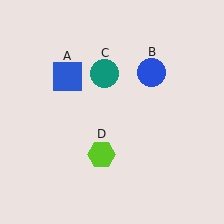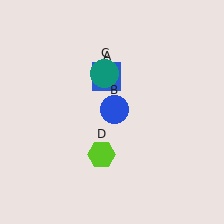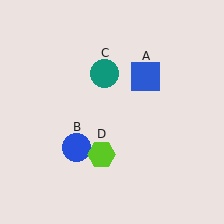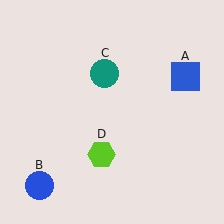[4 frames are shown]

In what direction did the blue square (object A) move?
The blue square (object A) moved right.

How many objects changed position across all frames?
2 objects changed position: blue square (object A), blue circle (object B).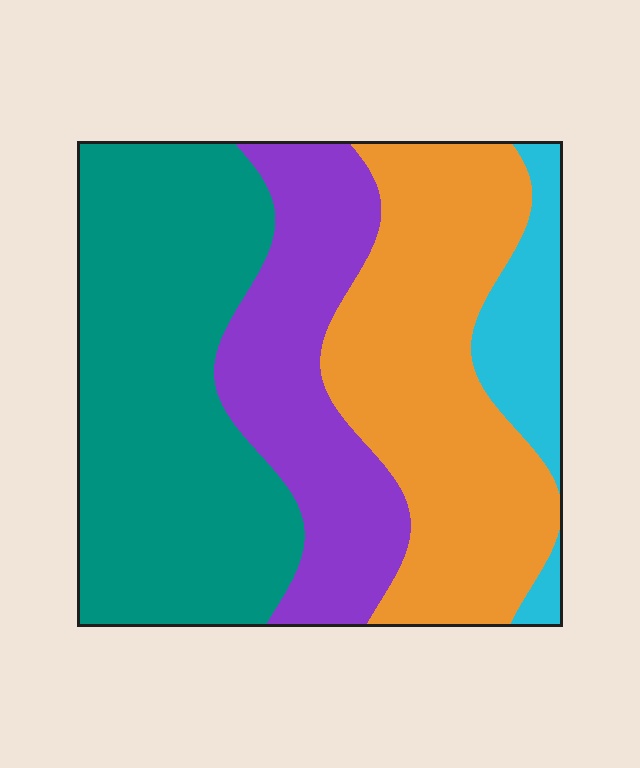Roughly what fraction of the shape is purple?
Purple takes up about one fifth (1/5) of the shape.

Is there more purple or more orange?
Orange.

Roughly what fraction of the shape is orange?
Orange covers 31% of the shape.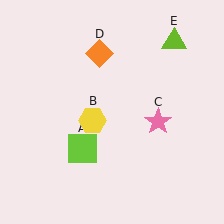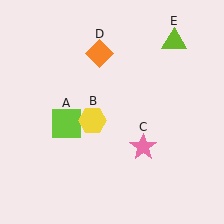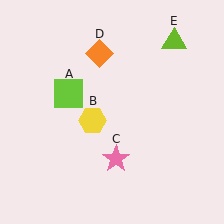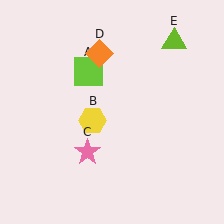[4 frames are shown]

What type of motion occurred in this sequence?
The lime square (object A), pink star (object C) rotated clockwise around the center of the scene.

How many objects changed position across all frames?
2 objects changed position: lime square (object A), pink star (object C).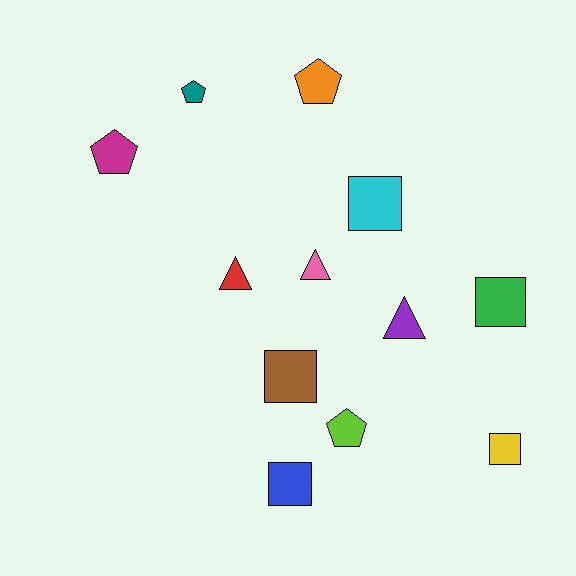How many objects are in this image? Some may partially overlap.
There are 12 objects.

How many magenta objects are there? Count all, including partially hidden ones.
There is 1 magenta object.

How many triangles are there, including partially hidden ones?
There are 3 triangles.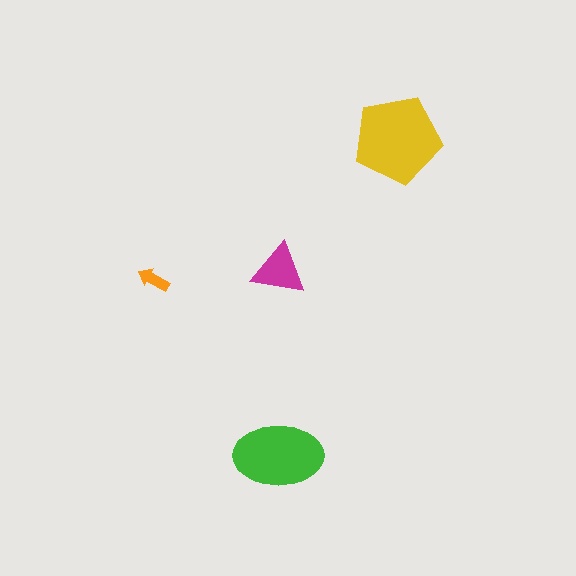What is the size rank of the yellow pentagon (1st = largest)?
1st.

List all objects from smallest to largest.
The orange arrow, the magenta triangle, the green ellipse, the yellow pentagon.